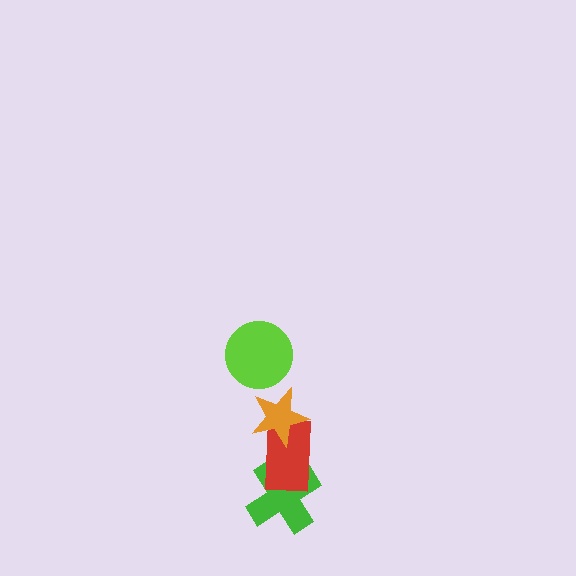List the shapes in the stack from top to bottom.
From top to bottom: the lime circle, the orange star, the red rectangle, the green cross.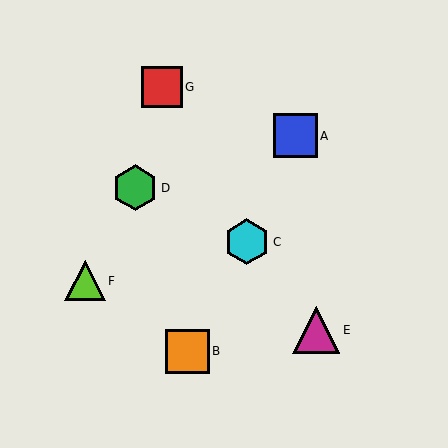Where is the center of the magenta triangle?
The center of the magenta triangle is at (316, 330).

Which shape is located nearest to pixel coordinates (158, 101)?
The red square (labeled G) at (162, 87) is nearest to that location.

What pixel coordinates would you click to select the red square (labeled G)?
Click at (162, 87) to select the red square G.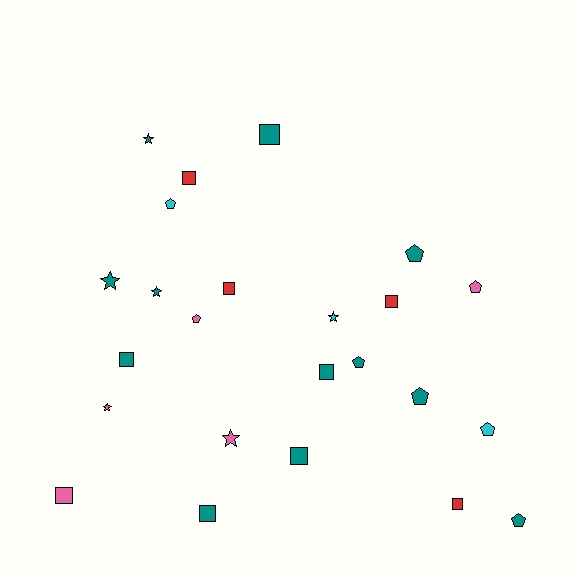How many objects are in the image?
There are 24 objects.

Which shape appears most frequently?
Square, with 10 objects.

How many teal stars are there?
There are 3 teal stars.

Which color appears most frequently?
Teal, with 12 objects.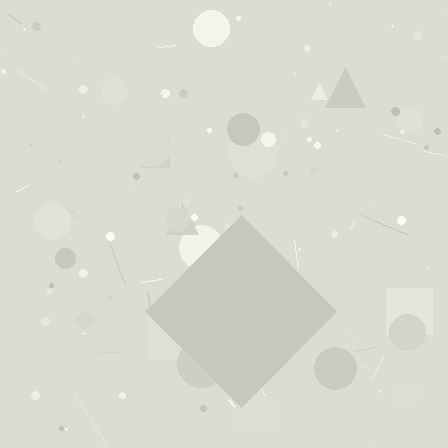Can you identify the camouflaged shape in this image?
The camouflaged shape is a diamond.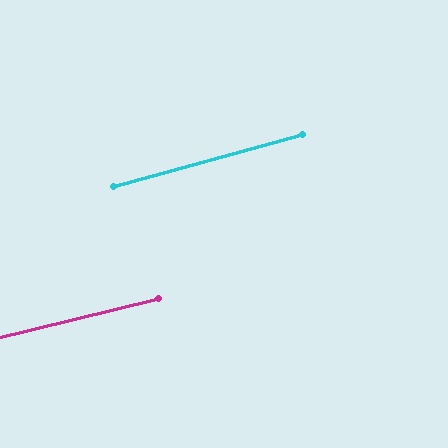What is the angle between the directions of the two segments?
Approximately 2 degrees.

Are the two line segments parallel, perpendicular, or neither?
Parallel — their directions differ by only 1.7°.